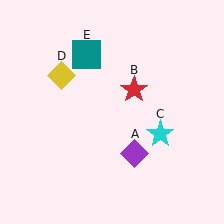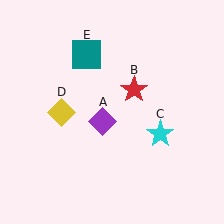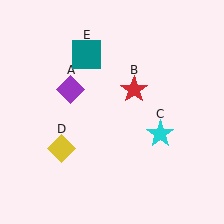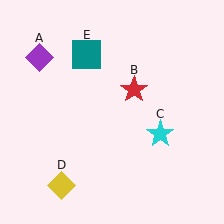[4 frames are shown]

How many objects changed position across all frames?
2 objects changed position: purple diamond (object A), yellow diamond (object D).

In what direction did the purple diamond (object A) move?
The purple diamond (object A) moved up and to the left.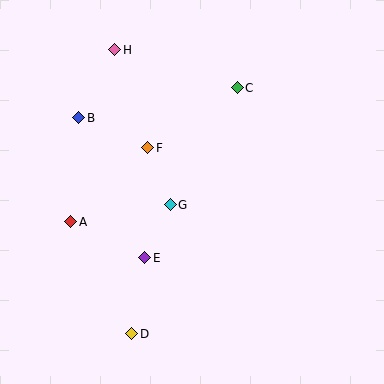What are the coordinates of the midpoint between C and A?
The midpoint between C and A is at (154, 155).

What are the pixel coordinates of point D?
Point D is at (132, 334).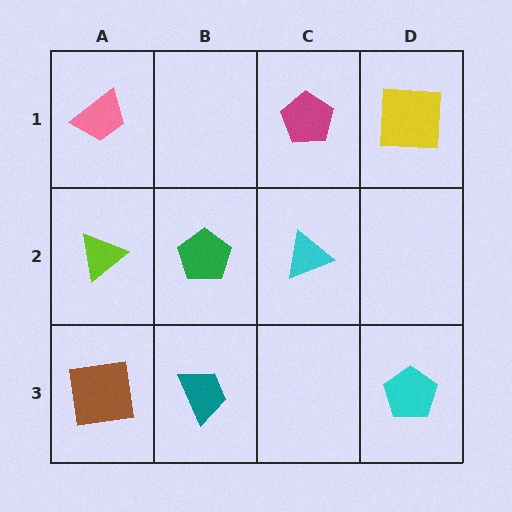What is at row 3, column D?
A cyan pentagon.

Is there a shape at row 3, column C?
No, that cell is empty.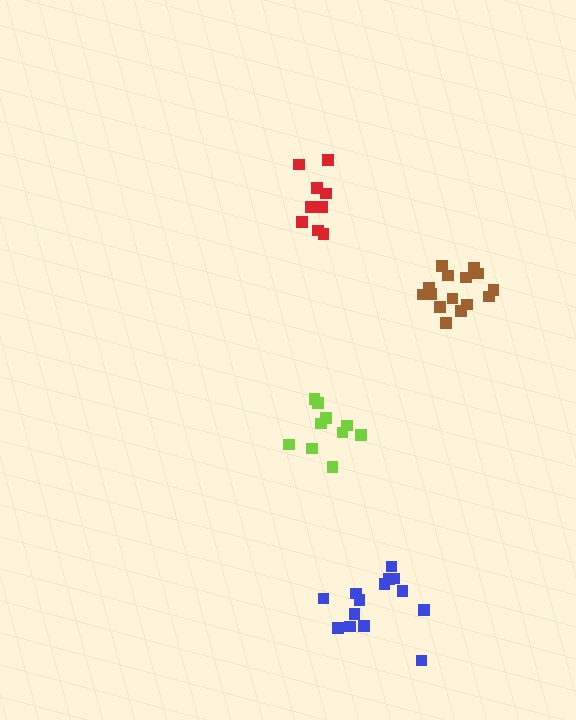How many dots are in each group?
Group 1: 15 dots, Group 2: 14 dots, Group 3: 10 dots, Group 4: 9 dots (48 total).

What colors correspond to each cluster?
The clusters are colored: brown, blue, lime, red.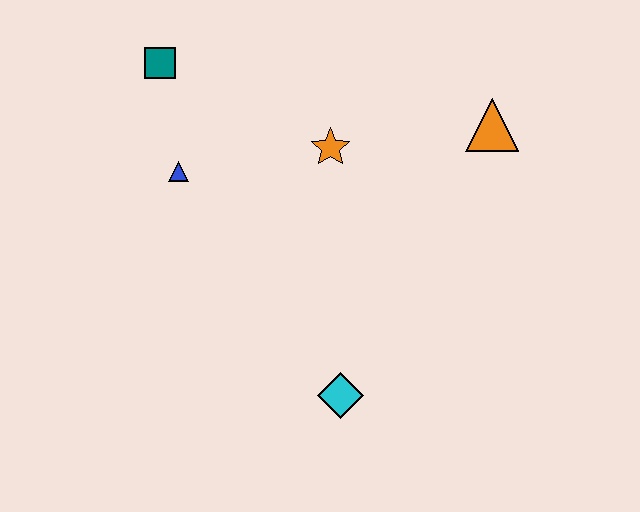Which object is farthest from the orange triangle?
The teal square is farthest from the orange triangle.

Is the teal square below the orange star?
No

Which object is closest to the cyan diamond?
The orange star is closest to the cyan diamond.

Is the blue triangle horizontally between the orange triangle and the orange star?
No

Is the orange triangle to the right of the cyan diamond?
Yes